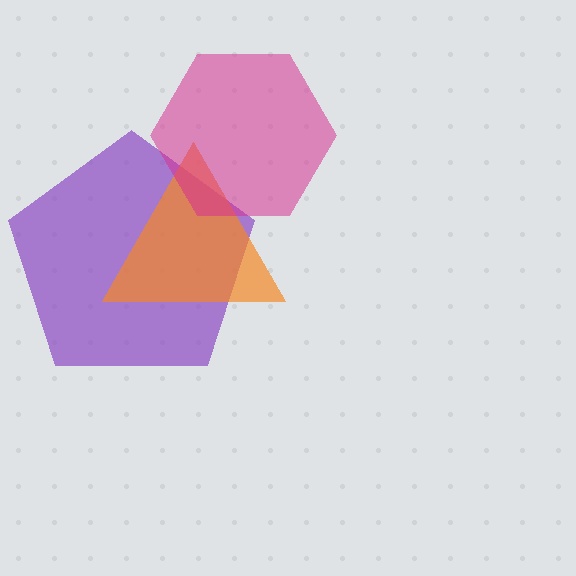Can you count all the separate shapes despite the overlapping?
Yes, there are 3 separate shapes.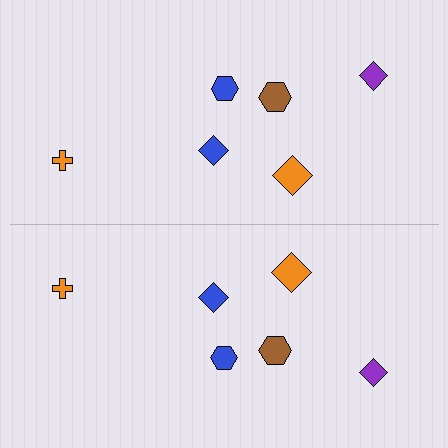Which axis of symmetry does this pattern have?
The pattern has a horizontal axis of symmetry running through the center of the image.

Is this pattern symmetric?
Yes, this pattern has bilateral (reflection) symmetry.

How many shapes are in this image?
There are 12 shapes in this image.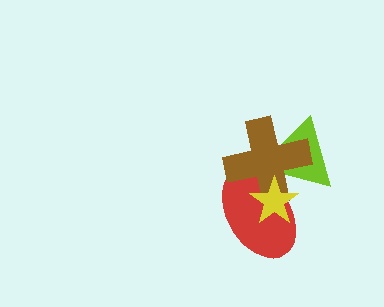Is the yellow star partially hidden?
No, no other shape covers it.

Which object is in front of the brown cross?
The yellow star is in front of the brown cross.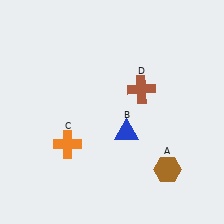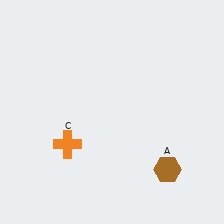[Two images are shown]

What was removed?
The blue triangle (B), the brown cross (D) were removed in Image 2.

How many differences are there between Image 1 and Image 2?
There are 2 differences between the two images.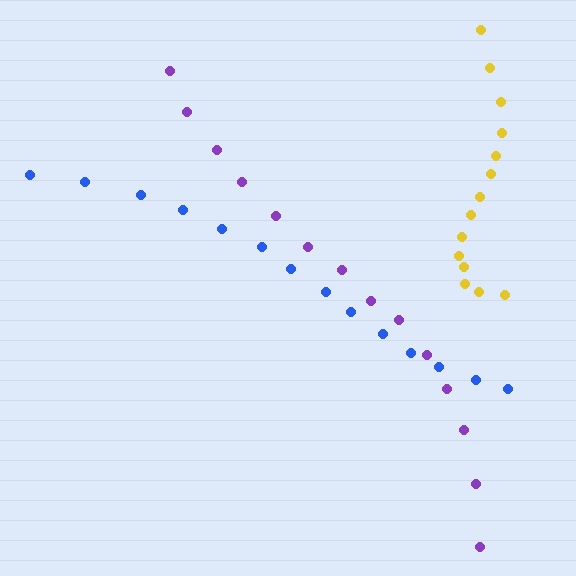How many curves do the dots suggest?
There are 3 distinct paths.